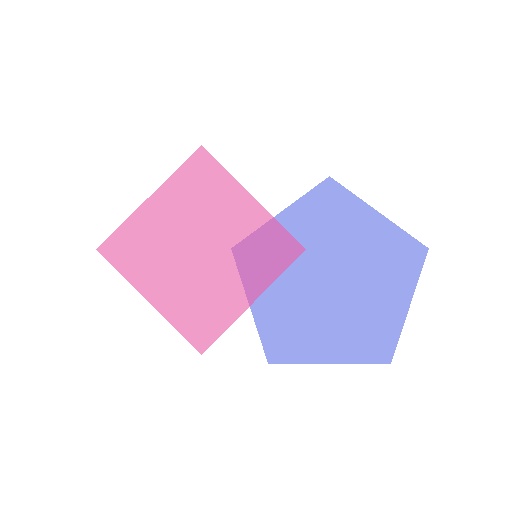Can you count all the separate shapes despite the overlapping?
Yes, there are 2 separate shapes.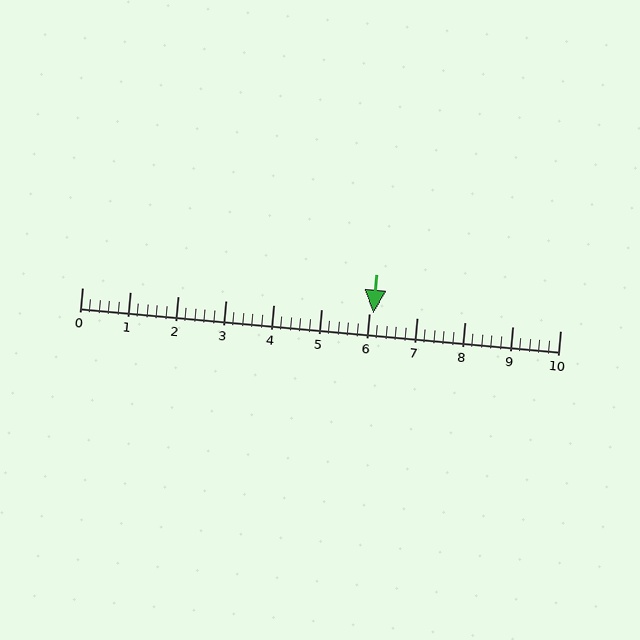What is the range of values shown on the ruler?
The ruler shows values from 0 to 10.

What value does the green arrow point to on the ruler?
The green arrow points to approximately 6.1.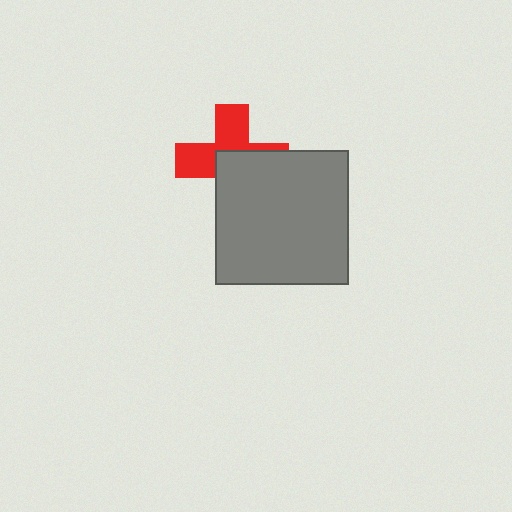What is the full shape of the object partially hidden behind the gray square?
The partially hidden object is a red cross.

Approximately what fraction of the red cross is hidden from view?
Roughly 52% of the red cross is hidden behind the gray square.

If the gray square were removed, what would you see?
You would see the complete red cross.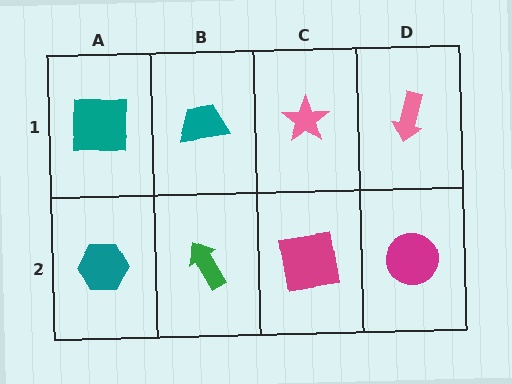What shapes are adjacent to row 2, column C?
A pink star (row 1, column C), a green arrow (row 2, column B), a magenta circle (row 2, column D).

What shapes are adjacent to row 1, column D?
A magenta circle (row 2, column D), a pink star (row 1, column C).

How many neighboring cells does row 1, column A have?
2.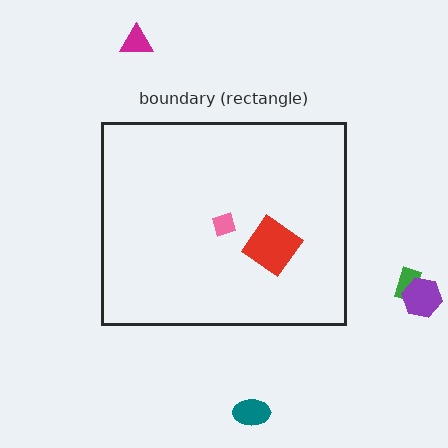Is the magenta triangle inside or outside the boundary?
Outside.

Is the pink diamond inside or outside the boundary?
Inside.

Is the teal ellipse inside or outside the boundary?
Outside.